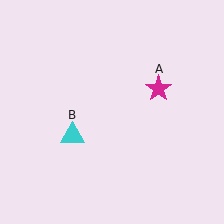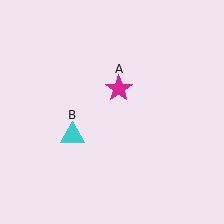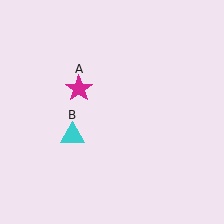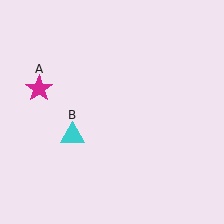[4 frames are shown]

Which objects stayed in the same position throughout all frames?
Cyan triangle (object B) remained stationary.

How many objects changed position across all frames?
1 object changed position: magenta star (object A).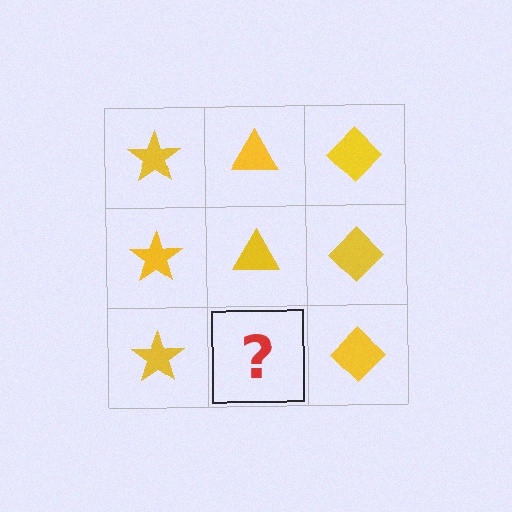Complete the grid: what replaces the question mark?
The question mark should be replaced with a yellow triangle.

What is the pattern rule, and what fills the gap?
The rule is that each column has a consistent shape. The gap should be filled with a yellow triangle.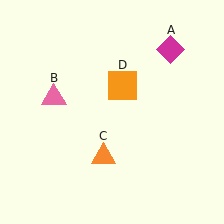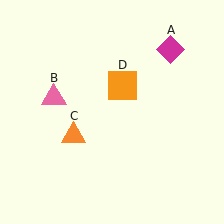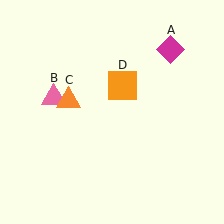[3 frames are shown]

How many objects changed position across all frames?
1 object changed position: orange triangle (object C).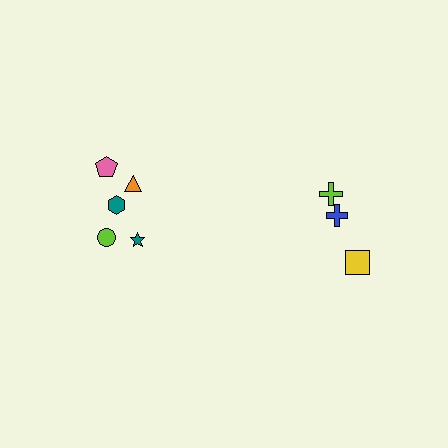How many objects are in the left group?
There are 5 objects.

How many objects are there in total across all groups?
There are 8 objects.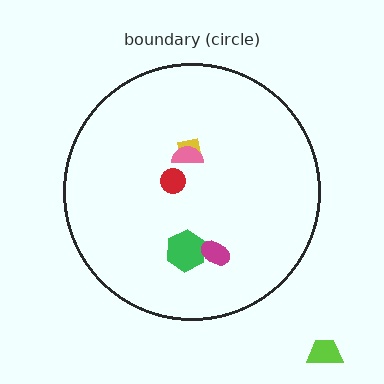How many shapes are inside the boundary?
5 inside, 1 outside.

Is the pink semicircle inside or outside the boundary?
Inside.